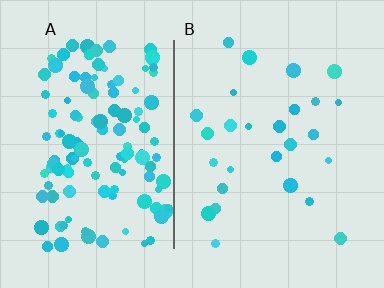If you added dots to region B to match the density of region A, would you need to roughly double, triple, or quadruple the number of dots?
Approximately quadruple.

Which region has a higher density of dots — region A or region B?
A (the left).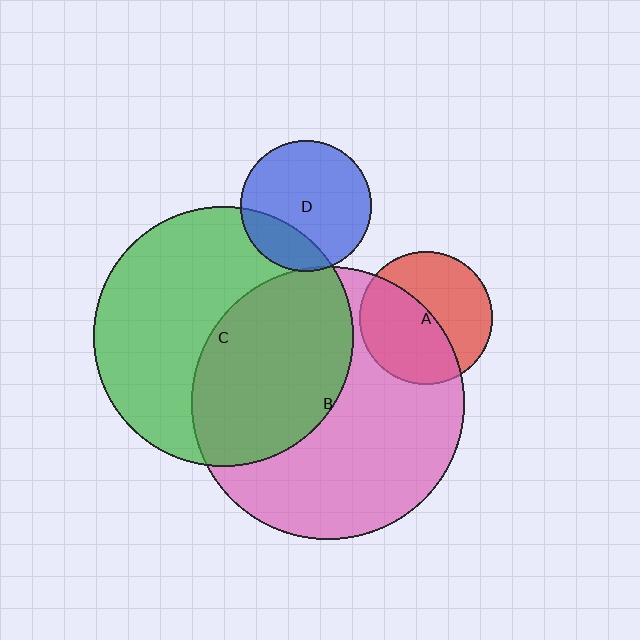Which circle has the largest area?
Circle B (pink).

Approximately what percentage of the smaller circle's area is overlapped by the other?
Approximately 5%.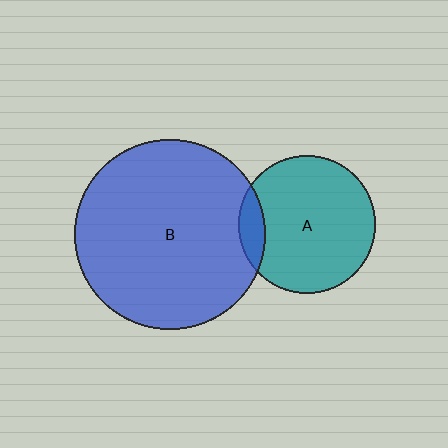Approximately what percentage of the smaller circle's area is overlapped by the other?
Approximately 10%.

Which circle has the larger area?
Circle B (blue).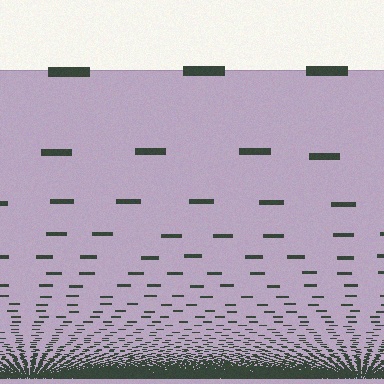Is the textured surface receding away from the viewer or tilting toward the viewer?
The surface appears to tilt toward the viewer. Texture elements get larger and sparser toward the top.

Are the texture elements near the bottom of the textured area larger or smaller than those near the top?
Smaller. The gradient is inverted — elements near the bottom are smaller and denser.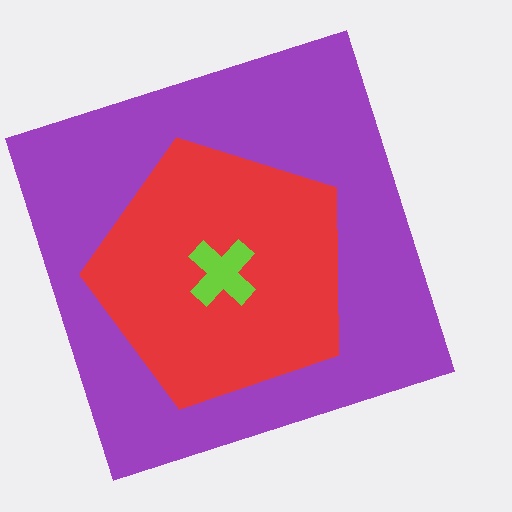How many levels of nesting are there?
3.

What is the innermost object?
The lime cross.